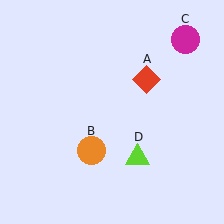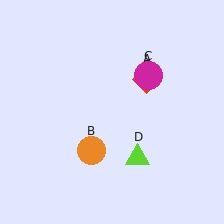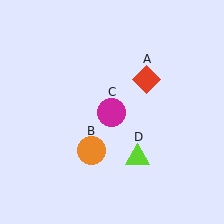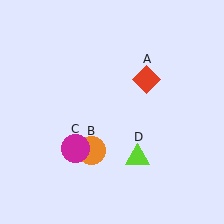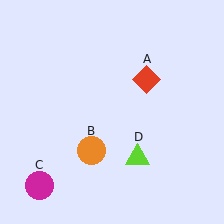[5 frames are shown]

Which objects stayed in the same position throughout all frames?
Red diamond (object A) and orange circle (object B) and lime triangle (object D) remained stationary.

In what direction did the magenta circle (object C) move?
The magenta circle (object C) moved down and to the left.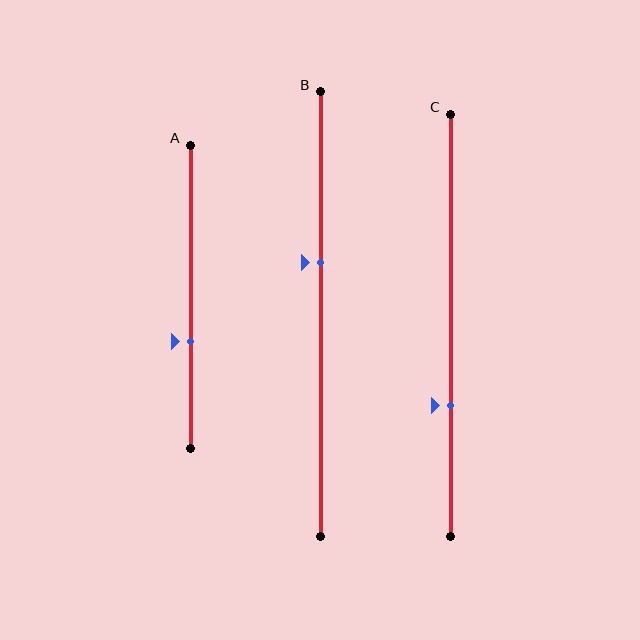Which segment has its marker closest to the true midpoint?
Segment B has its marker closest to the true midpoint.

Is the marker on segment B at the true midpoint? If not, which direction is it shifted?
No, the marker on segment B is shifted upward by about 12% of the segment length.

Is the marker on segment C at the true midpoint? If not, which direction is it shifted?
No, the marker on segment C is shifted downward by about 19% of the segment length.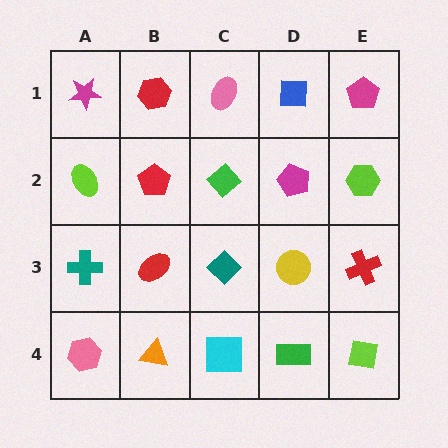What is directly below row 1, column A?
A lime ellipse.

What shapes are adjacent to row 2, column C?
A pink ellipse (row 1, column C), a teal diamond (row 3, column C), a red pentagon (row 2, column B), a magenta pentagon (row 2, column D).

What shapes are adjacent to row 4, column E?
A red cross (row 3, column E), a green rectangle (row 4, column D).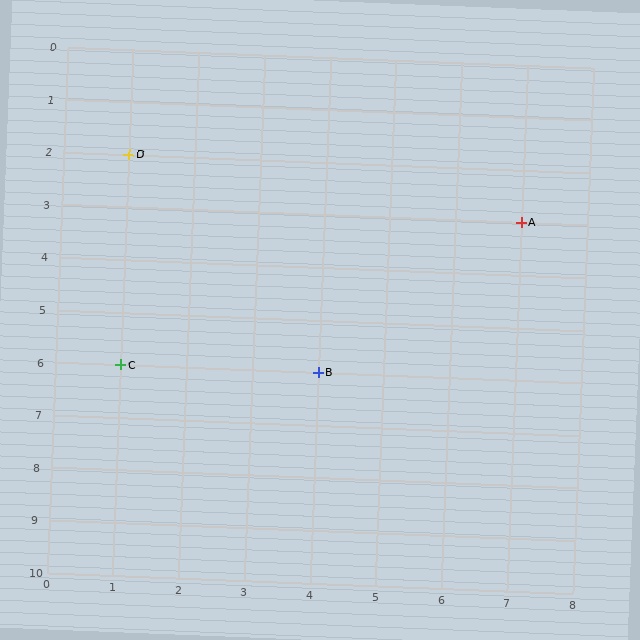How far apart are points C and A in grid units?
Points C and A are 6 columns and 3 rows apart (about 6.7 grid units diagonally).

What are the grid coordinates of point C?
Point C is at grid coordinates (1, 6).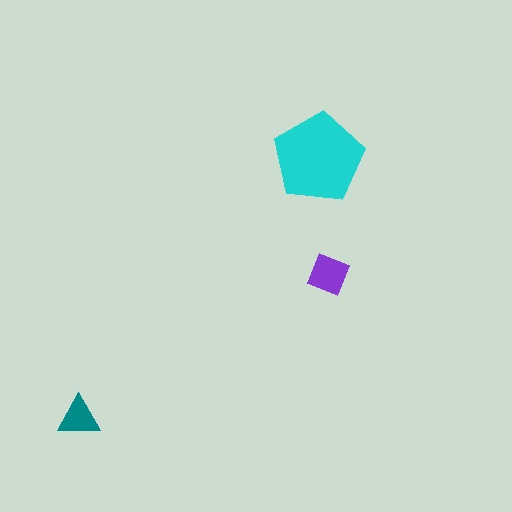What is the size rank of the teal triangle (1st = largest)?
3rd.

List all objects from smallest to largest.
The teal triangle, the purple diamond, the cyan pentagon.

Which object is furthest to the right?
The purple diamond is rightmost.